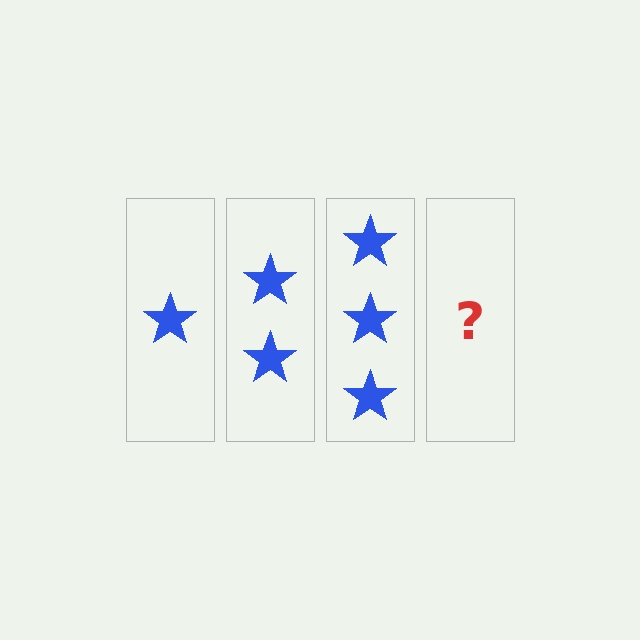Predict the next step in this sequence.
The next step is 4 stars.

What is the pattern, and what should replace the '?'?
The pattern is that each step adds one more star. The '?' should be 4 stars.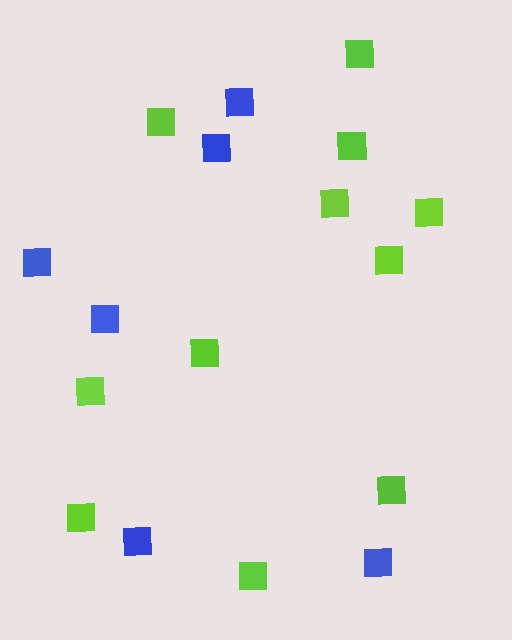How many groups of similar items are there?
There are 2 groups: one group of lime squares (11) and one group of blue squares (6).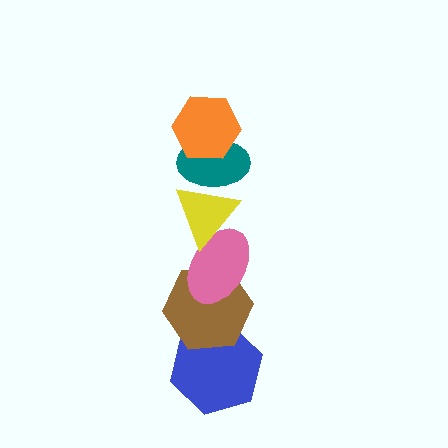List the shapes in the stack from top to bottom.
From top to bottom: the orange hexagon, the teal ellipse, the yellow triangle, the pink ellipse, the brown hexagon, the blue hexagon.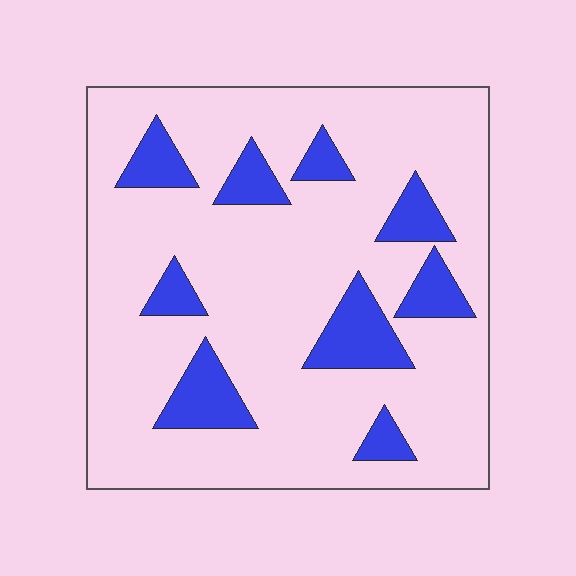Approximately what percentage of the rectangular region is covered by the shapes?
Approximately 20%.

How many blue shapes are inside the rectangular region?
9.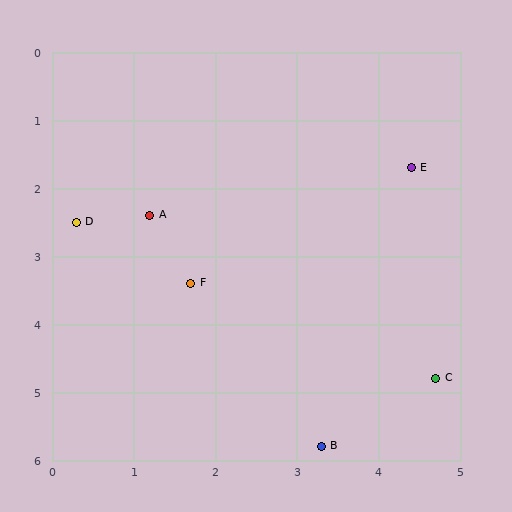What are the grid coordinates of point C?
Point C is at approximately (4.7, 4.8).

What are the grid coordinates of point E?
Point E is at approximately (4.4, 1.7).